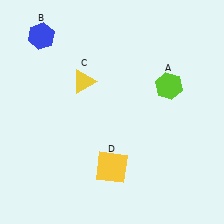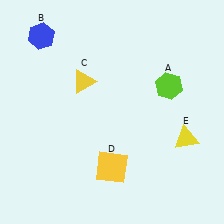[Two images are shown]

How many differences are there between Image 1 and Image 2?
There is 1 difference between the two images.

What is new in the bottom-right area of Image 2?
A yellow triangle (E) was added in the bottom-right area of Image 2.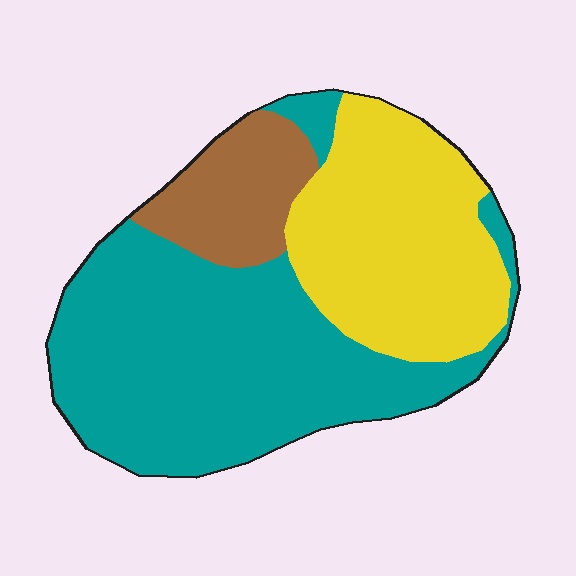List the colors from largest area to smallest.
From largest to smallest: teal, yellow, brown.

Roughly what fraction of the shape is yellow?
Yellow covers 33% of the shape.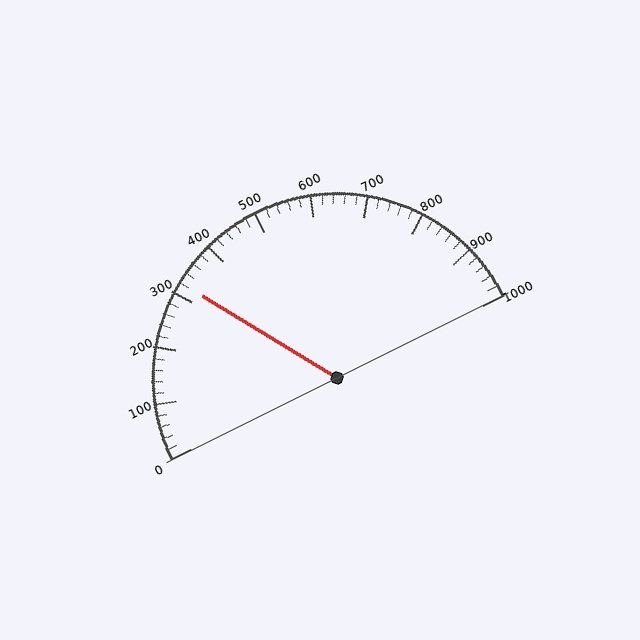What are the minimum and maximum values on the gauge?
The gauge ranges from 0 to 1000.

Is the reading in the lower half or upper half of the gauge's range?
The reading is in the lower half of the range (0 to 1000).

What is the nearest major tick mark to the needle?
The nearest major tick mark is 300.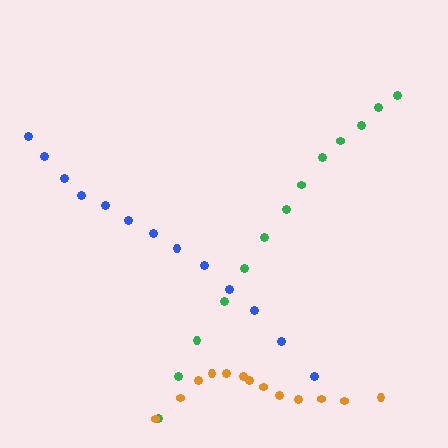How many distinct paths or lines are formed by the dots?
There are 3 distinct paths.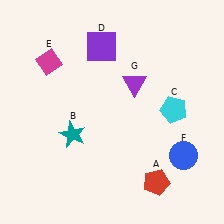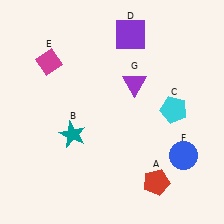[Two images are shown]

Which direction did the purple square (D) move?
The purple square (D) moved right.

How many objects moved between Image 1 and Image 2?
1 object moved between the two images.